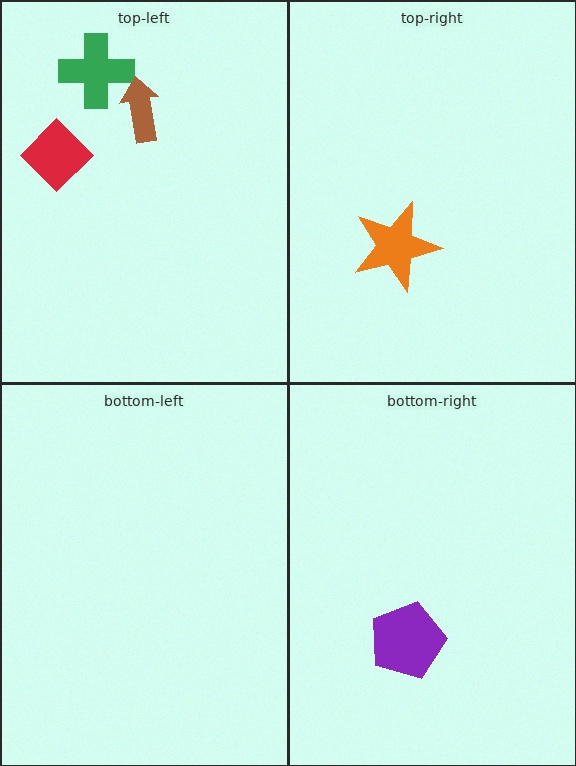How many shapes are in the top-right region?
1.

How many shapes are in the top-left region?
3.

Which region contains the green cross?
The top-left region.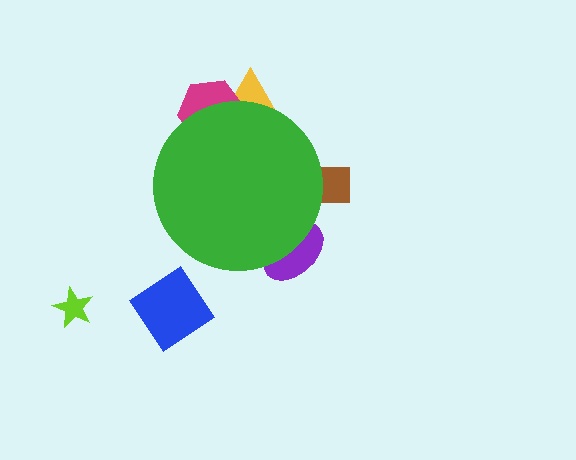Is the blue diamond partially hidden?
No, the blue diamond is fully visible.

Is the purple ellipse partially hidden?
Yes, the purple ellipse is partially hidden behind the green circle.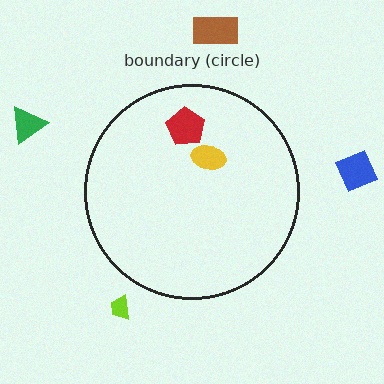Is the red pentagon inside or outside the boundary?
Inside.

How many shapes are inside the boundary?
2 inside, 4 outside.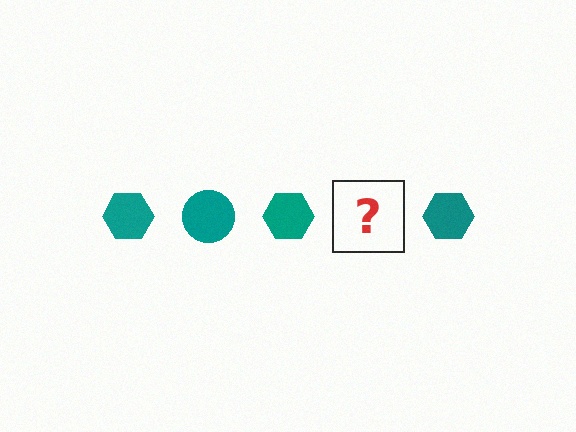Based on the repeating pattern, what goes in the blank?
The blank should be a teal circle.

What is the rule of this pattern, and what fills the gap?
The rule is that the pattern cycles through hexagon, circle shapes in teal. The gap should be filled with a teal circle.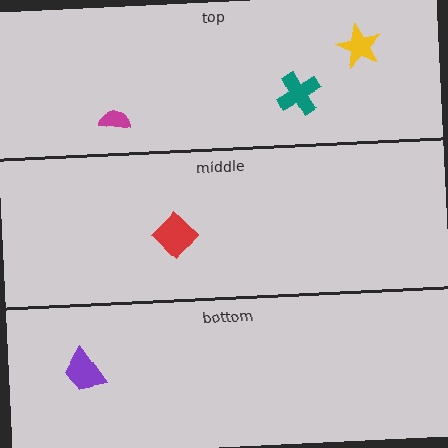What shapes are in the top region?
The teal cross, the yellow star, the magenta semicircle.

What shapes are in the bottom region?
The purple trapezoid.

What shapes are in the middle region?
The red diamond.